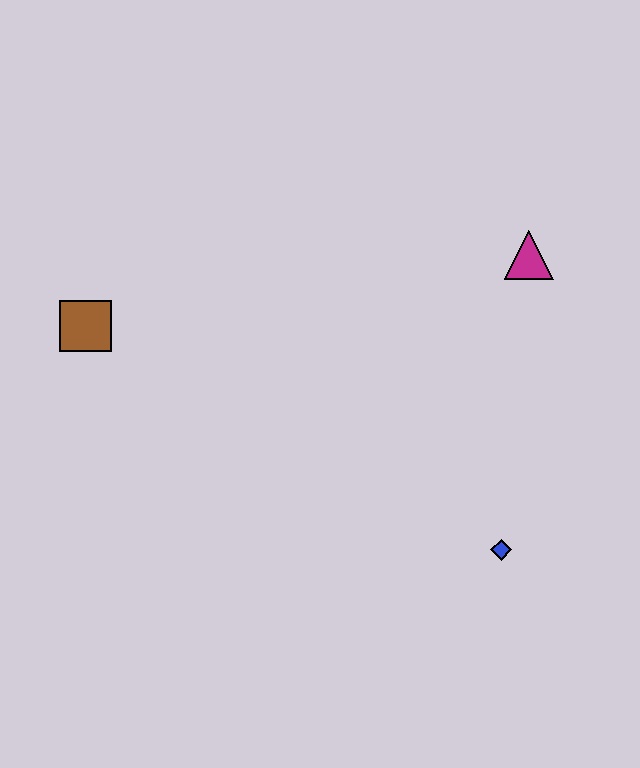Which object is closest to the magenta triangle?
The blue diamond is closest to the magenta triangle.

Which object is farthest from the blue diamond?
The brown square is farthest from the blue diamond.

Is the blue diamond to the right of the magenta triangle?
No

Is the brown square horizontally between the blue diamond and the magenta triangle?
No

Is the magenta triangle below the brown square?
No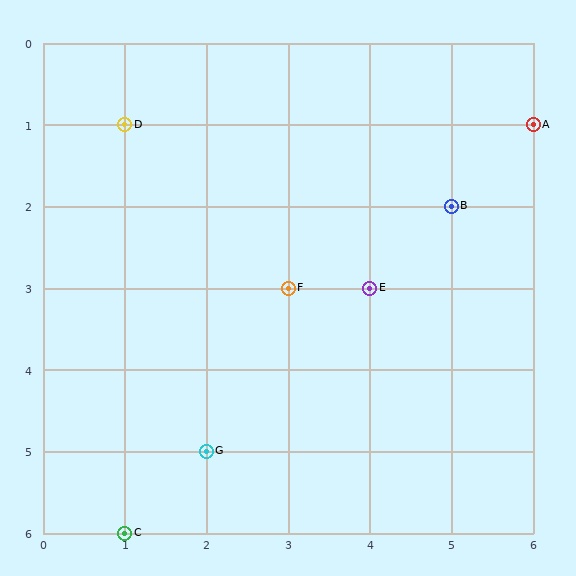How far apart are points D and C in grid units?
Points D and C are 5 rows apart.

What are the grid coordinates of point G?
Point G is at grid coordinates (2, 5).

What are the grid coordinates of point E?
Point E is at grid coordinates (4, 3).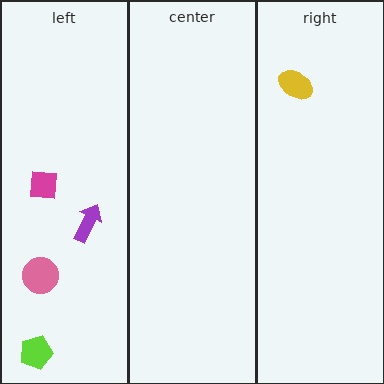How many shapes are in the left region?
4.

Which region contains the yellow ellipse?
The right region.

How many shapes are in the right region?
1.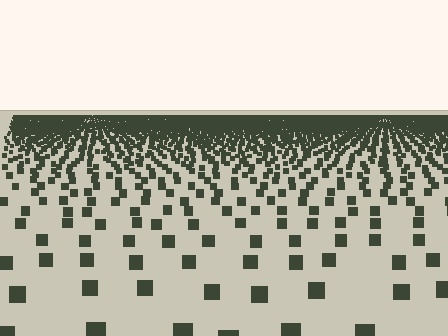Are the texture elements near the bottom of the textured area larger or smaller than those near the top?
Larger. Near the bottom, elements are closer to the viewer and appear at a bigger on-screen size.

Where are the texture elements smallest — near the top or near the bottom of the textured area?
Near the top.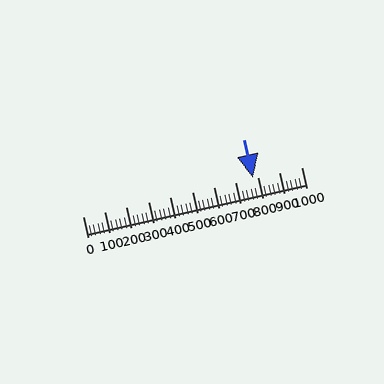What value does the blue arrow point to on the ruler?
The blue arrow points to approximately 780.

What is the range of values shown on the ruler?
The ruler shows values from 0 to 1000.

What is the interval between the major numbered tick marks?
The major tick marks are spaced 100 units apart.